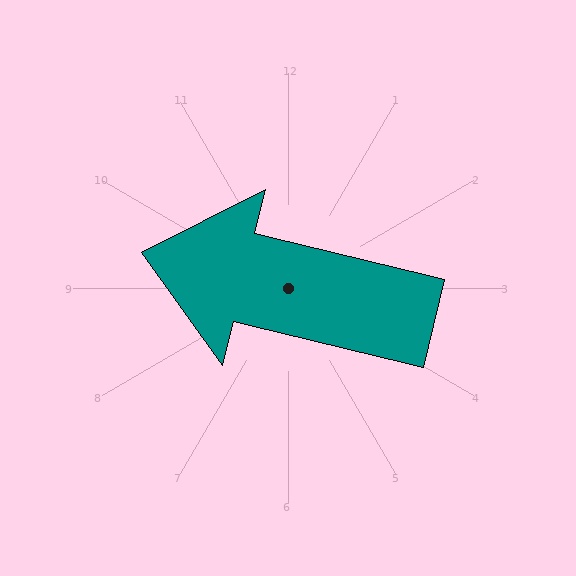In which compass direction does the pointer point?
West.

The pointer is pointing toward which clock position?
Roughly 9 o'clock.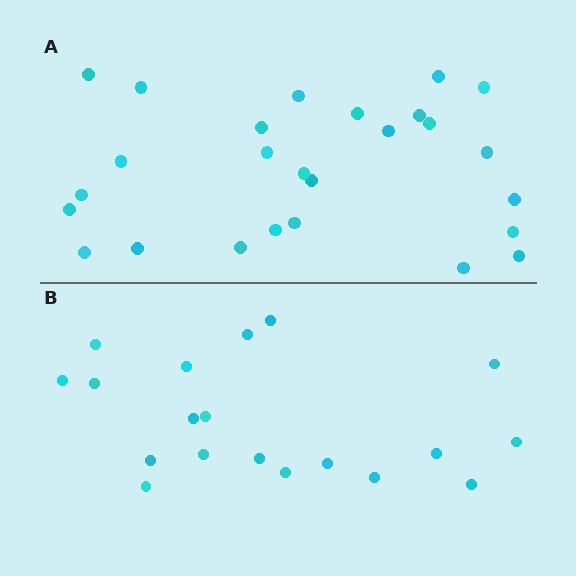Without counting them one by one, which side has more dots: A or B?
Region A (the top region) has more dots.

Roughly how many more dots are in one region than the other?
Region A has roughly 8 or so more dots than region B.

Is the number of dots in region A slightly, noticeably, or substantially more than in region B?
Region A has noticeably more, but not dramatically so. The ratio is roughly 1.4 to 1.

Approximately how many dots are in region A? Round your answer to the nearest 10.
About 30 dots. (The exact count is 26, which rounds to 30.)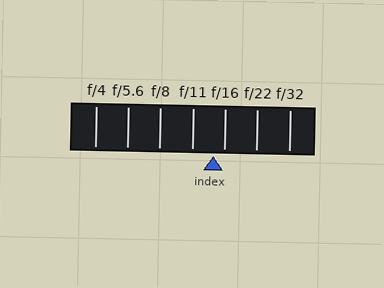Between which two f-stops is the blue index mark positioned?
The index mark is between f/11 and f/16.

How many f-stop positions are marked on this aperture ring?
There are 7 f-stop positions marked.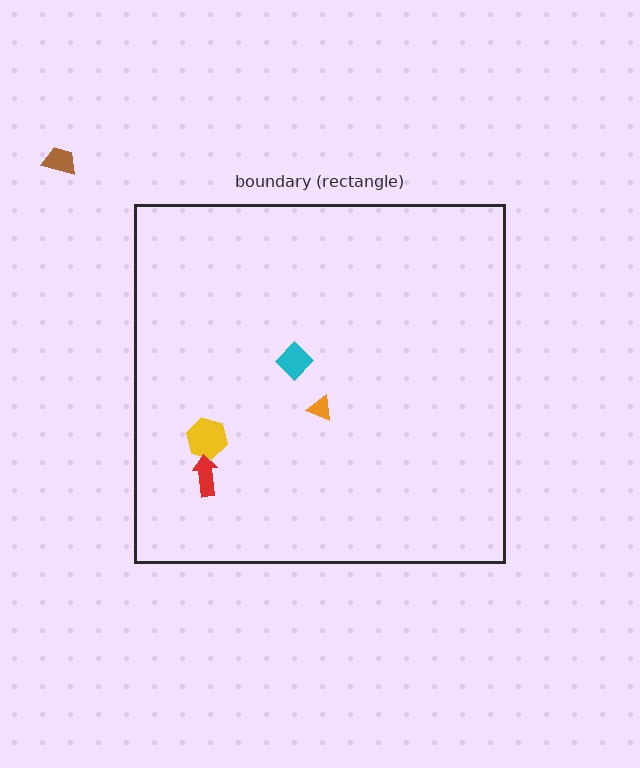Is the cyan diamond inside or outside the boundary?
Inside.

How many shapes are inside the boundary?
4 inside, 1 outside.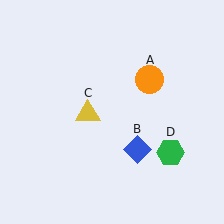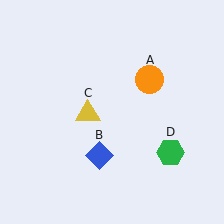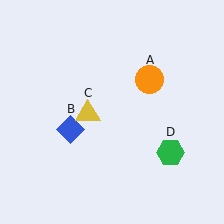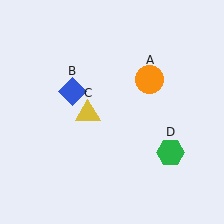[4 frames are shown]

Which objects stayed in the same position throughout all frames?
Orange circle (object A) and yellow triangle (object C) and green hexagon (object D) remained stationary.